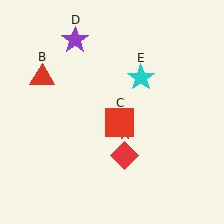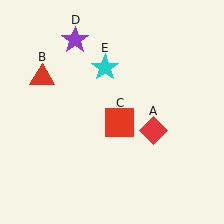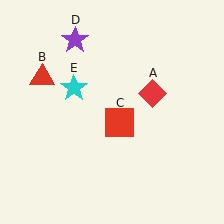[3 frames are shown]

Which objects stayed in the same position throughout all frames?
Red triangle (object B) and red square (object C) and purple star (object D) remained stationary.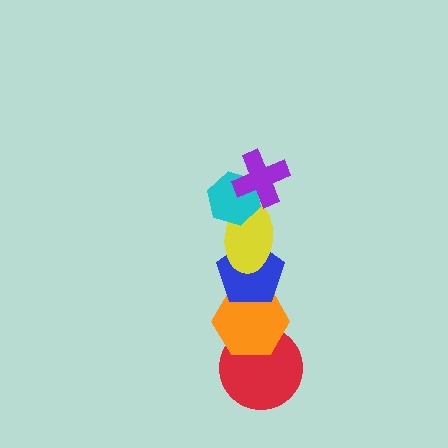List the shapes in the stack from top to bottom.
From top to bottom: the purple cross, the cyan hexagon, the yellow ellipse, the blue pentagon, the orange hexagon, the red circle.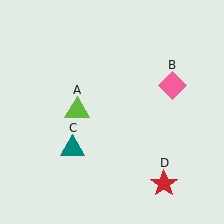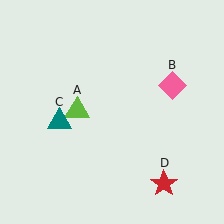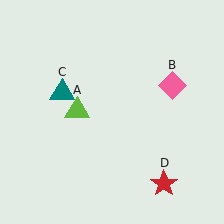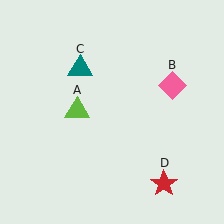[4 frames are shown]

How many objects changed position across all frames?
1 object changed position: teal triangle (object C).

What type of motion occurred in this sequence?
The teal triangle (object C) rotated clockwise around the center of the scene.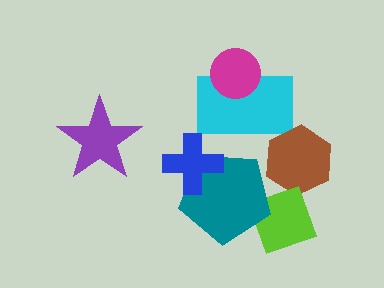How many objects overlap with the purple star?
0 objects overlap with the purple star.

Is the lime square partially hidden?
Yes, it is partially covered by another shape.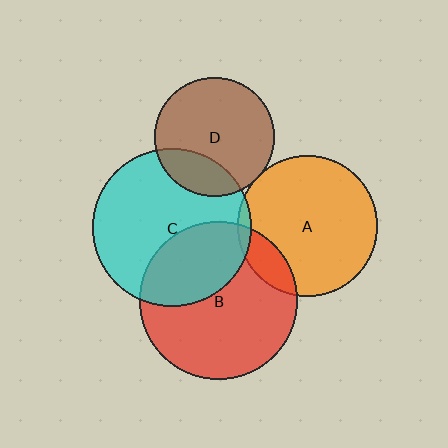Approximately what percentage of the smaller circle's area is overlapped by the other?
Approximately 15%.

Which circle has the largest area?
Circle C (cyan).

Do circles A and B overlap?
Yes.